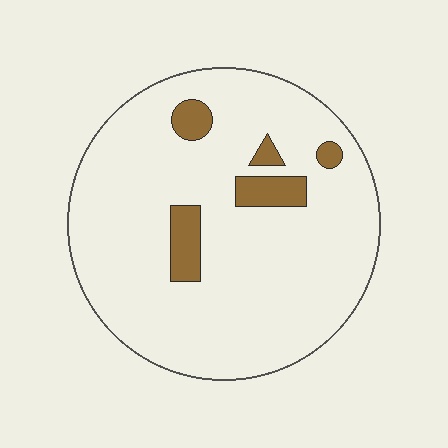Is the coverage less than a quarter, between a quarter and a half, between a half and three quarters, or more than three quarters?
Less than a quarter.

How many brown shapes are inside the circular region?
5.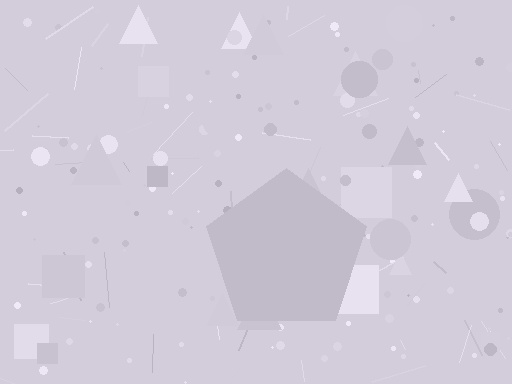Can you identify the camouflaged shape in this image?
The camouflaged shape is a pentagon.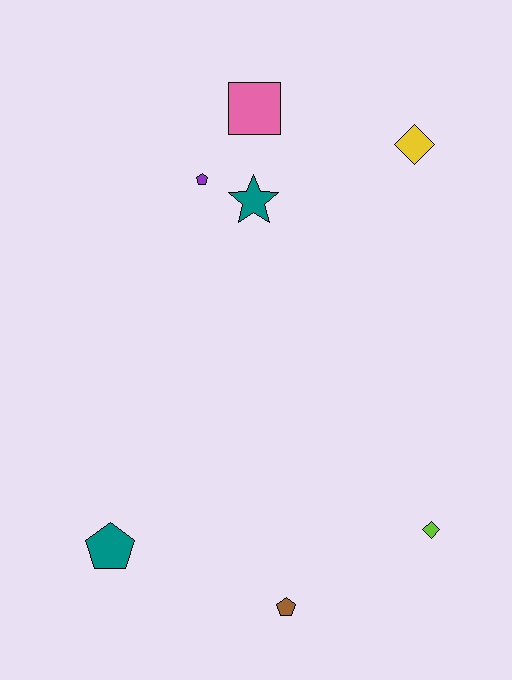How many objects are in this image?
There are 7 objects.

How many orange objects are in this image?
There are no orange objects.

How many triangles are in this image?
There are no triangles.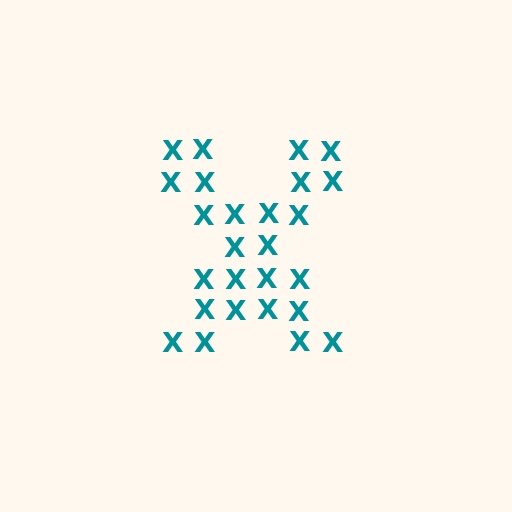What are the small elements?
The small elements are letter X's.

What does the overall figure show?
The overall figure shows the letter X.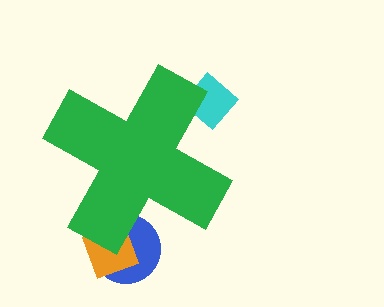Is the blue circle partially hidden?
Yes, the blue circle is partially hidden behind the green cross.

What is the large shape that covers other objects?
A green cross.